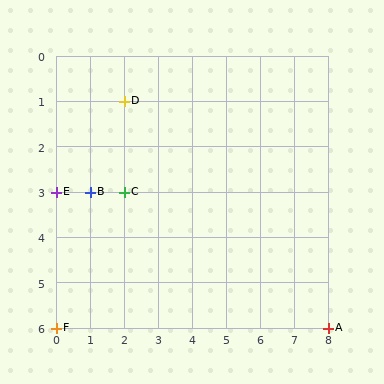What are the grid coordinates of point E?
Point E is at grid coordinates (0, 3).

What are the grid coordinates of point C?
Point C is at grid coordinates (2, 3).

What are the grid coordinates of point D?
Point D is at grid coordinates (2, 1).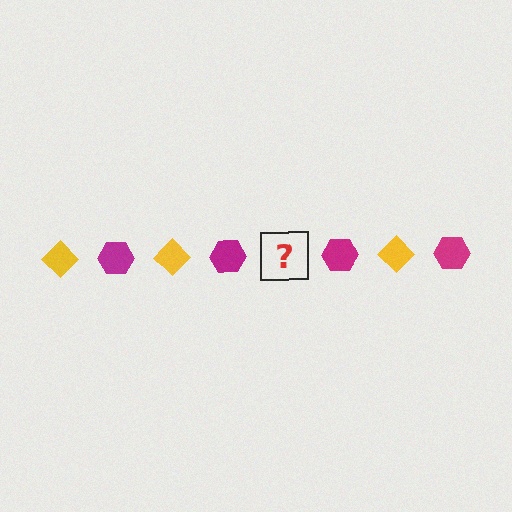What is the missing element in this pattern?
The missing element is a yellow diamond.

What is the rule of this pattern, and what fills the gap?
The rule is that the pattern alternates between yellow diamond and magenta hexagon. The gap should be filled with a yellow diamond.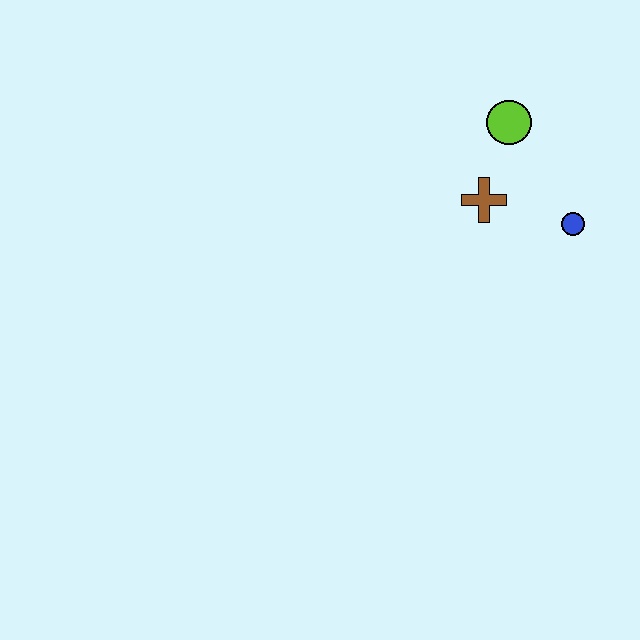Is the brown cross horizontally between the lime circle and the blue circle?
No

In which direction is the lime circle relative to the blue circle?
The lime circle is above the blue circle.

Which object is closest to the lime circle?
The brown cross is closest to the lime circle.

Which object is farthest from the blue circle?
The lime circle is farthest from the blue circle.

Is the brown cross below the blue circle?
No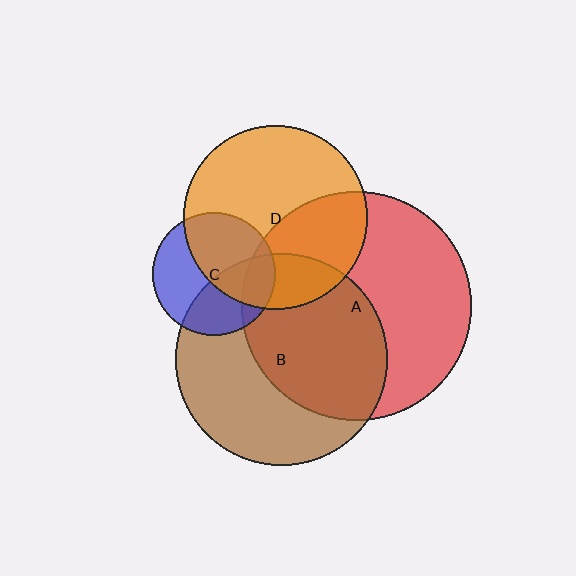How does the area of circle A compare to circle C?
Approximately 3.5 times.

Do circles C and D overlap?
Yes.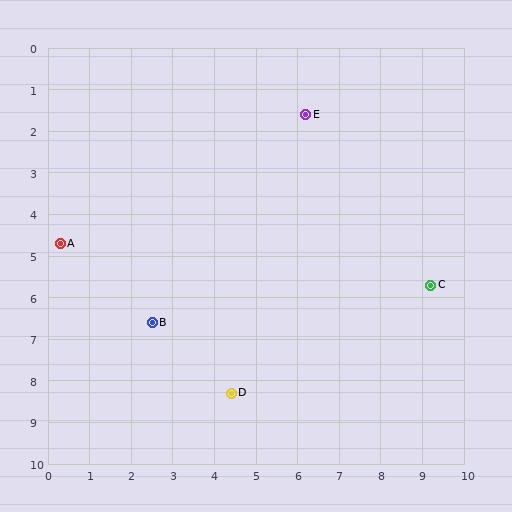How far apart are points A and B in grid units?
Points A and B are about 2.9 grid units apart.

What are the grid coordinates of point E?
Point E is at approximately (6.2, 1.6).